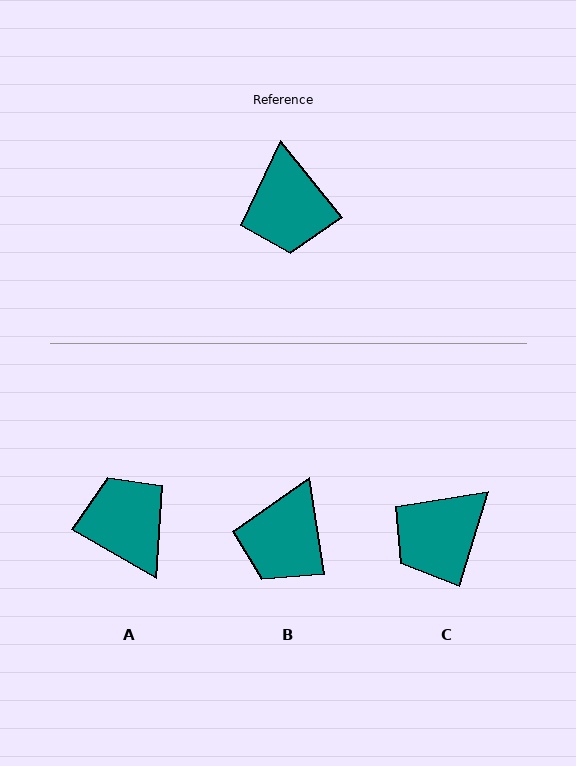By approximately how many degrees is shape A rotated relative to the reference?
Approximately 159 degrees clockwise.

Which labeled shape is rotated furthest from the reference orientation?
A, about 159 degrees away.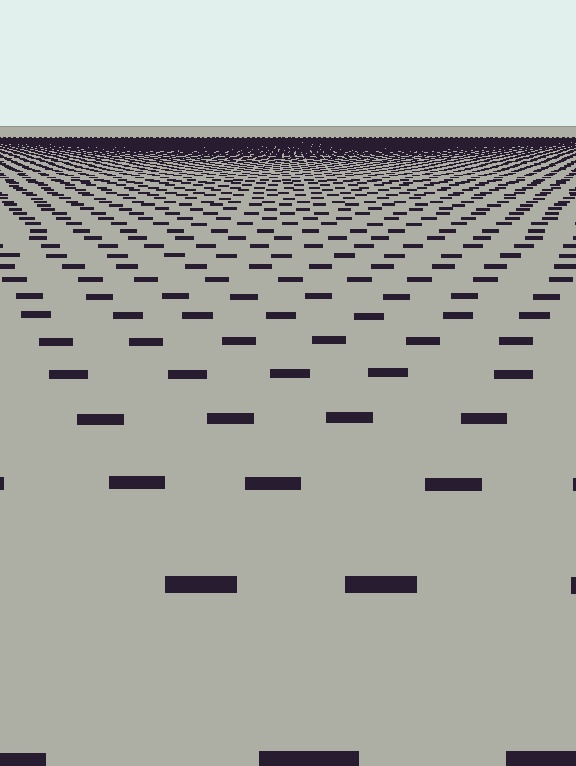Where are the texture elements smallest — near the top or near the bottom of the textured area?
Near the top.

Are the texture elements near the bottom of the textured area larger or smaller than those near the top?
Larger. Near the bottom, elements are closer to the viewer and appear at a bigger on-screen size.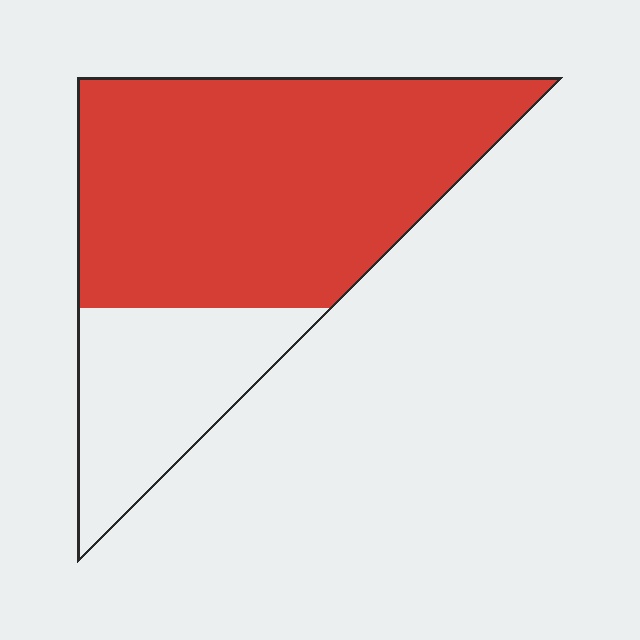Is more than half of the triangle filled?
Yes.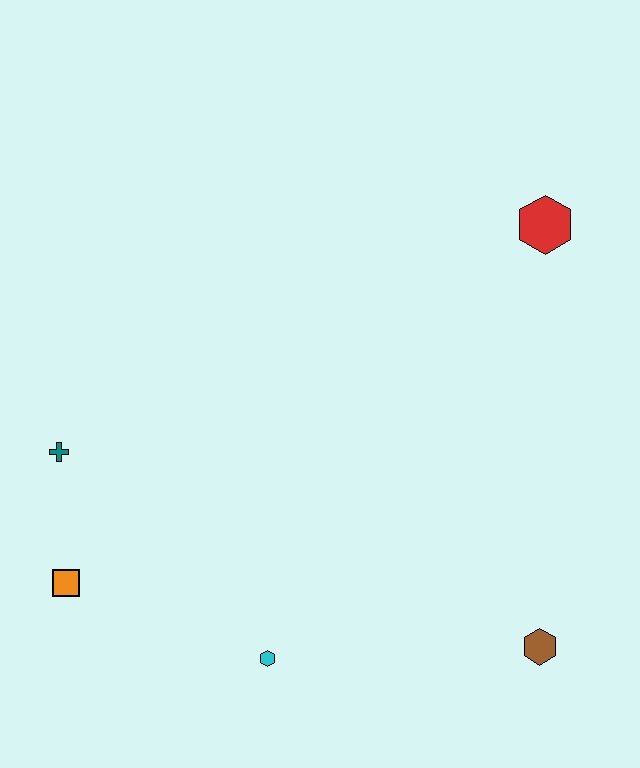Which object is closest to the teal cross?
The orange square is closest to the teal cross.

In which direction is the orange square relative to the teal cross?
The orange square is below the teal cross.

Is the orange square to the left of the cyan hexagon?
Yes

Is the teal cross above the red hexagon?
No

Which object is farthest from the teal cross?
The red hexagon is farthest from the teal cross.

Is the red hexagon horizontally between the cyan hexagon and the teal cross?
No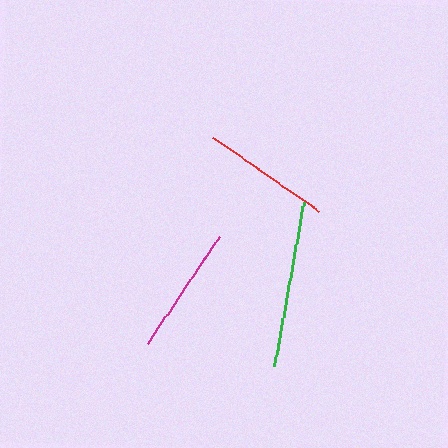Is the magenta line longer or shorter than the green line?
The green line is longer than the magenta line.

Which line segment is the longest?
The green line is the longest at approximately 167 pixels.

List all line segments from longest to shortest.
From longest to shortest: green, red, magenta.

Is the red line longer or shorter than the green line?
The green line is longer than the red line.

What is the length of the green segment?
The green segment is approximately 167 pixels long.